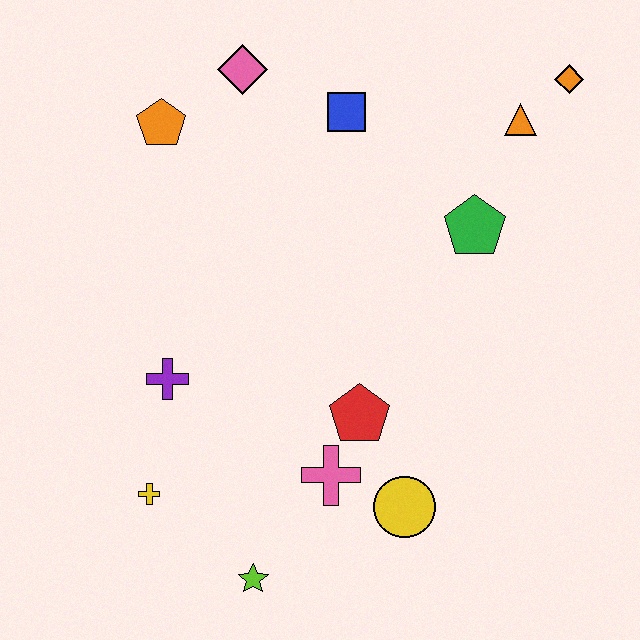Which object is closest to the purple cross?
The yellow cross is closest to the purple cross.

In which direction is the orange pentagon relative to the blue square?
The orange pentagon is to the left of the blue square.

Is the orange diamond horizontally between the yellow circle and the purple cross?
No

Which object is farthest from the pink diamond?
The lime star is farthest from the pink diamond.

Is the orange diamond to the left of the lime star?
No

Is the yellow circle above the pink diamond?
No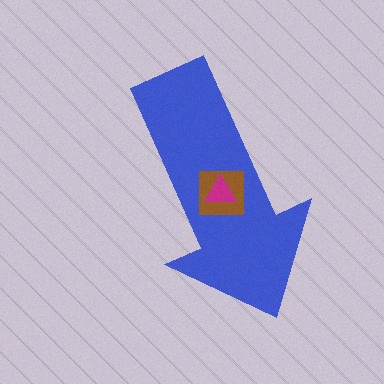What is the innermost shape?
The magenta triangle.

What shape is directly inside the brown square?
The magenta triangle.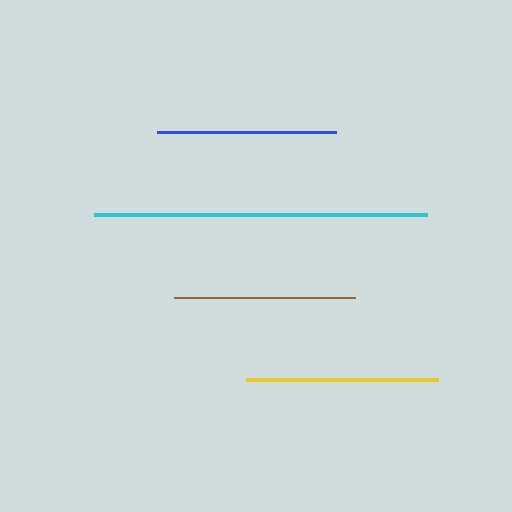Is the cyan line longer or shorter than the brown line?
The cyan line is longer than the brown line.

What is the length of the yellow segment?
The yellow segment is approximately 191 pixels long.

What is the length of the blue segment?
The blue segment is approximately 180 pixels long.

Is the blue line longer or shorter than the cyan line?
The cyan line is longer than the blue line.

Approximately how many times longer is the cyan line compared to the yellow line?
The cyan line is approximately 1.7 times the length of the yellow line.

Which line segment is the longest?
The cyan line is the longest at approximately 333 pixels.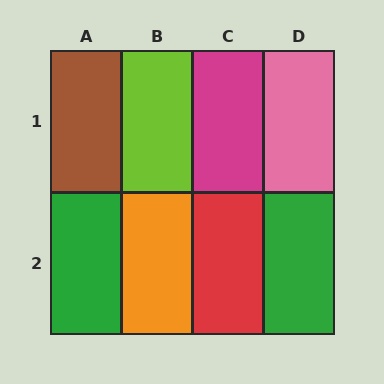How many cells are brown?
1 cell is brown.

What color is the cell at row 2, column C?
Red.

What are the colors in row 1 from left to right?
Brown, lime, magenta, pink.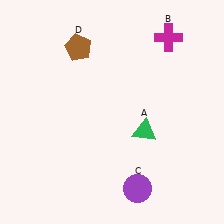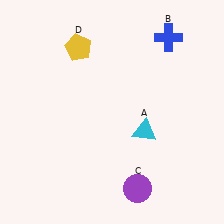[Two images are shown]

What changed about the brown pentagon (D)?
In Image 1, D is brown. In Image 2, it changed to yellow.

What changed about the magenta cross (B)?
In Image 1, B is magenta. In Image 2, it changed to blue.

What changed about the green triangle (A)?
In Image 1, A is green. In Image 2, it changed to cyan.